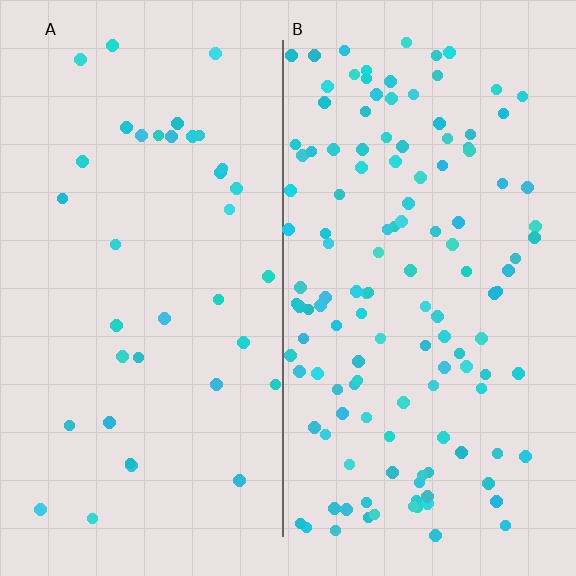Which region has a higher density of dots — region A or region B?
B (the right).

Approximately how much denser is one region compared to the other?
Approximately 3.6× — region B over region A.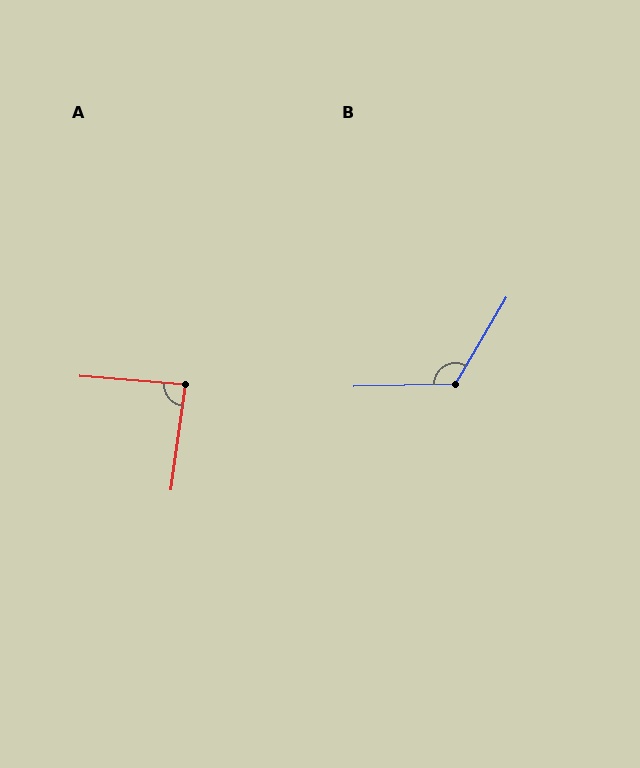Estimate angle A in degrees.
Approximately 87 degrees.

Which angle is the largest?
B, at approximately 122 degrees.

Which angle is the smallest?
A, at approximately 87 degrees.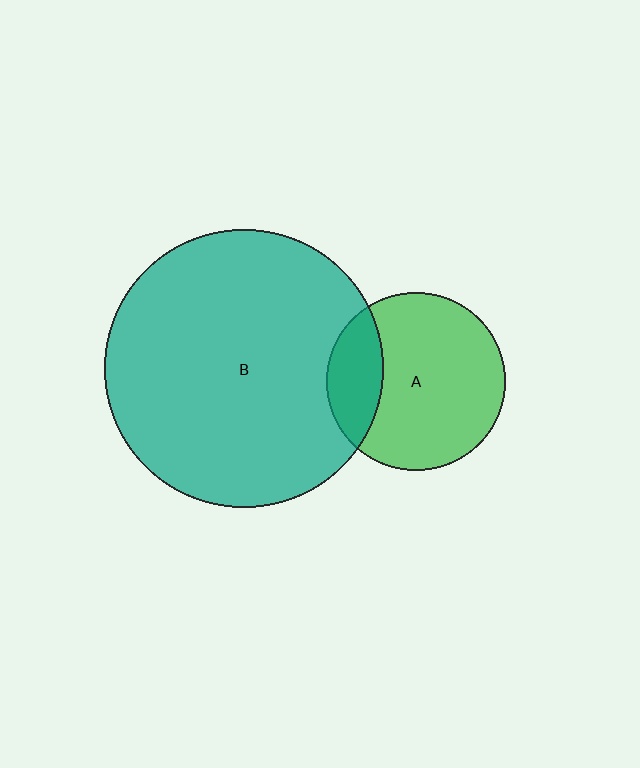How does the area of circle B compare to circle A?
Approximately 2.4 times.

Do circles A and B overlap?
Yes.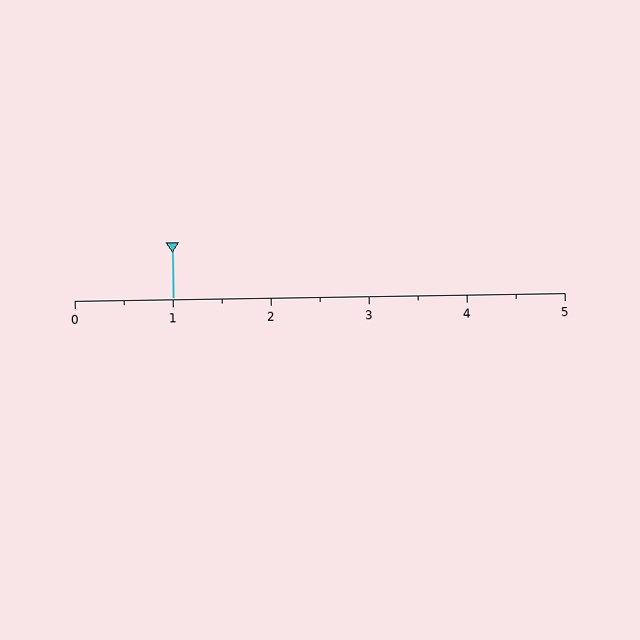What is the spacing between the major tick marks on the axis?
The major ticks are spaced 1 apart.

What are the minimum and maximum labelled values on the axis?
The axis runs from 0 to 5.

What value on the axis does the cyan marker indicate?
The marker indicates approximately 1.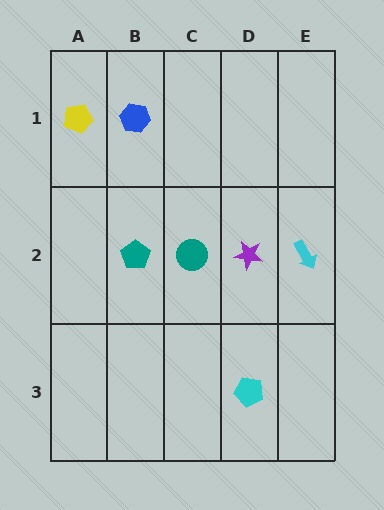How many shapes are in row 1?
2 shapes.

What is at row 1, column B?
A blue hexagon.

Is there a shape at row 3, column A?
No, that cell is empty.